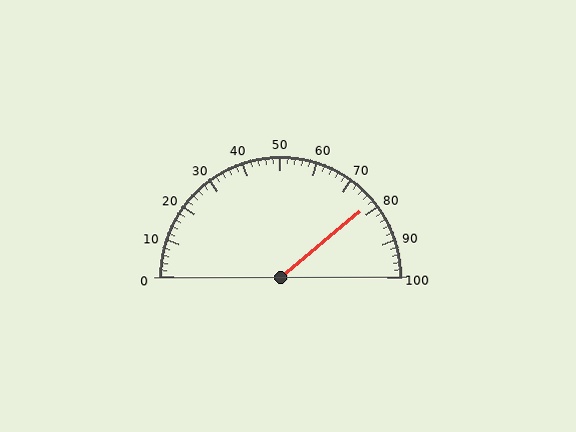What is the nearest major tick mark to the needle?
The nearest major tick mark is 80.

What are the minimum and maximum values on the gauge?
The gauge ranges from 0 to 100.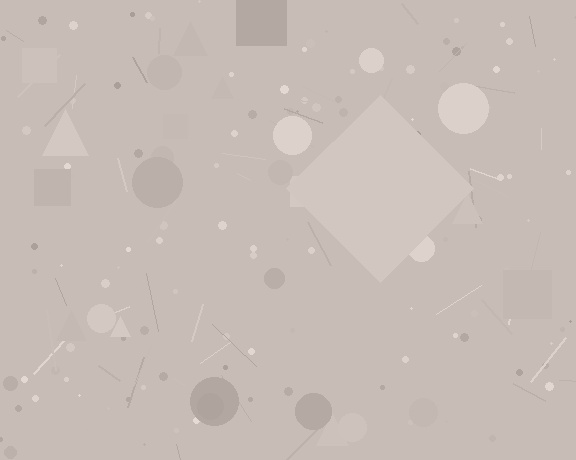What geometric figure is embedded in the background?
A diamond is embedded in the background.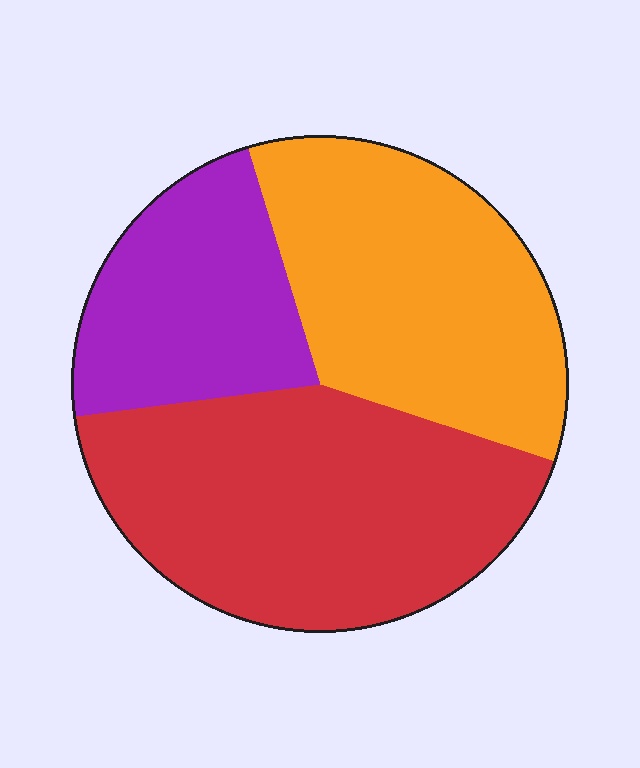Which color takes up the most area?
Red, at roughly 45%.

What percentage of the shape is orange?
Orange takes up between a third and a half of the shape.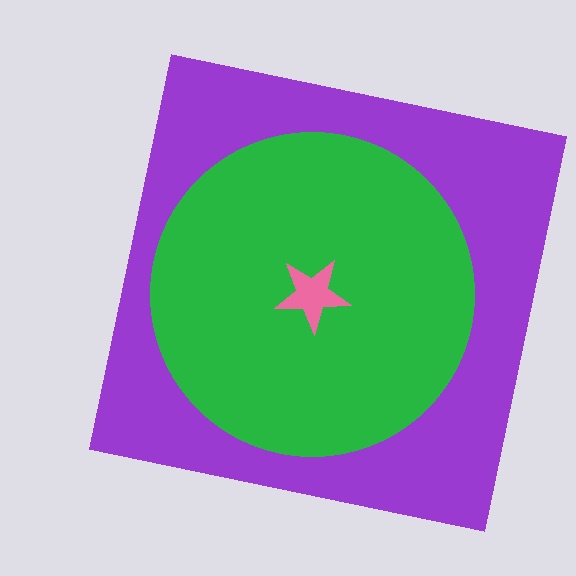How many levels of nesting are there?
3.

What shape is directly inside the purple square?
The green circle.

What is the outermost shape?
The purple square.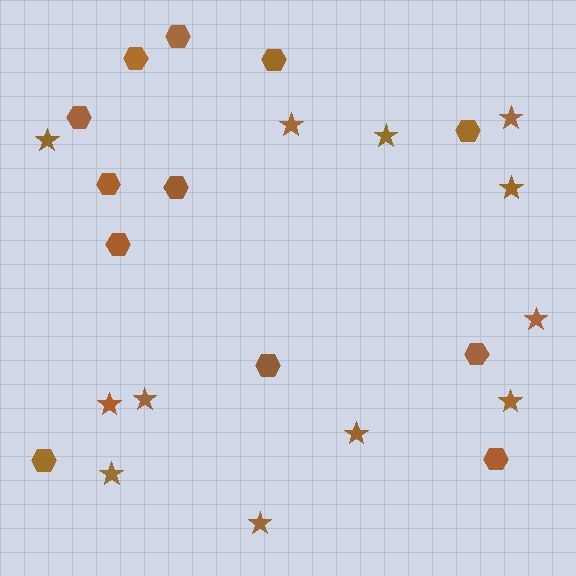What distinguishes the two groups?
There are 2 groups: one group of stars (12) and one group of hexagons (12).